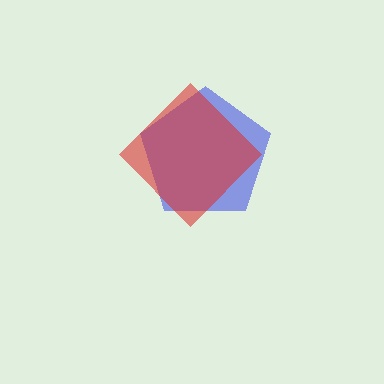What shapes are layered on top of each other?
The layered shapes are: a blue pentagon, a red diamond.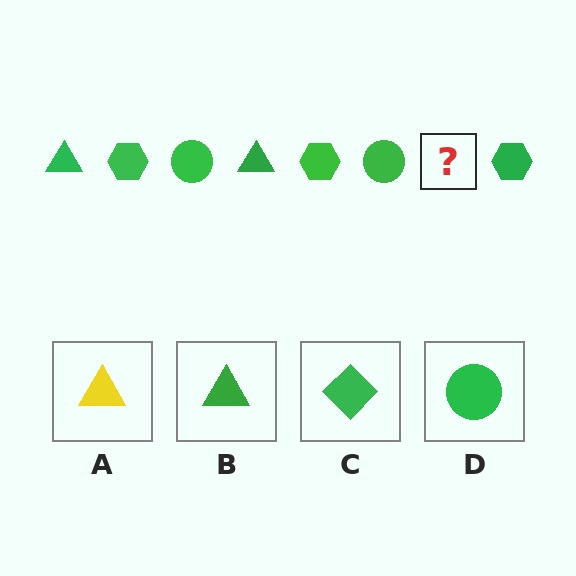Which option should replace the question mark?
Option B.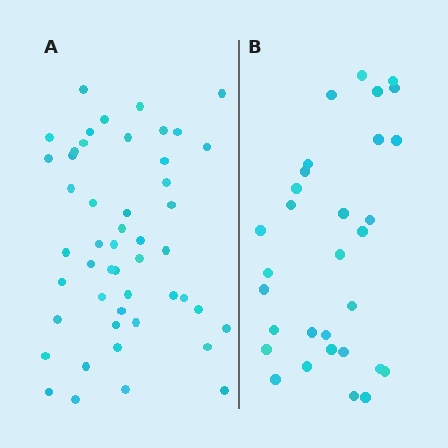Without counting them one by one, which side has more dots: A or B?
Region A (the left region) has more dots.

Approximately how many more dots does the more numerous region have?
Region A has approximately 20 more dots than region B.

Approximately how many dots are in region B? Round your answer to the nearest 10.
About 30 dots. (The exact count is 31, which rounds to 30.)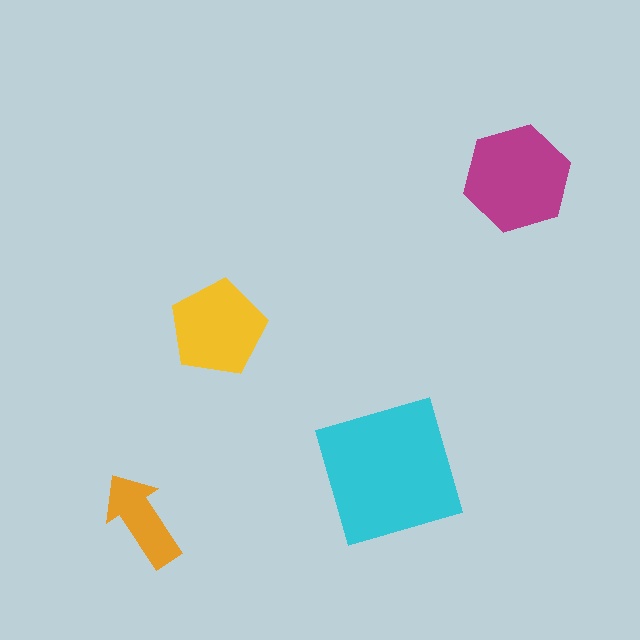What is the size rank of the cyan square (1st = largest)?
1st.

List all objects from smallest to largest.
The orange arrow, the yellow pentagon, the magenta hexagon, the cyan square.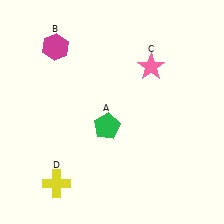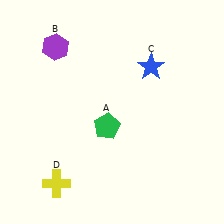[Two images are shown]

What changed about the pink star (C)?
In Image 1, C is pink. In Image 2, it changed to blue.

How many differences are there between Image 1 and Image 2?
There are 2 differences between the two images.